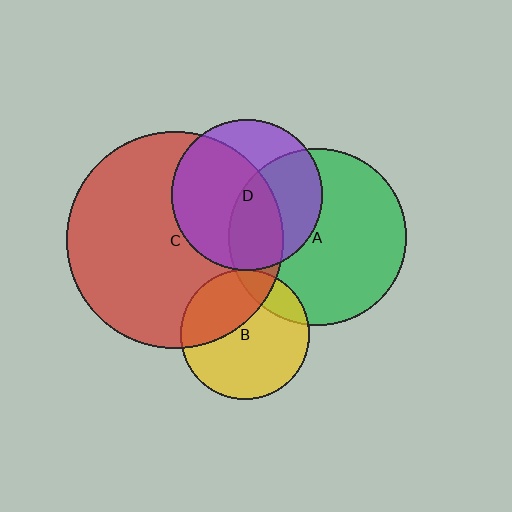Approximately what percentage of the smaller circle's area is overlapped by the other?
Approximately 5%.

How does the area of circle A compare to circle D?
Approximately 1.4 times.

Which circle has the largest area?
Circle C (red).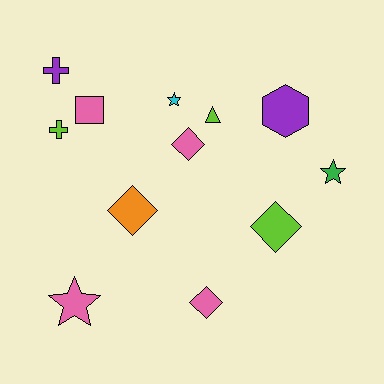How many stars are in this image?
There are 3 stars.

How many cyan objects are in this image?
There is 1 cyan object.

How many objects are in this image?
There are 12 objects.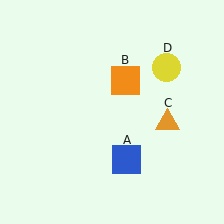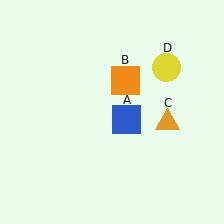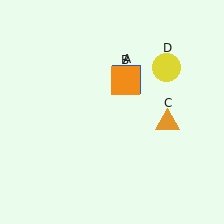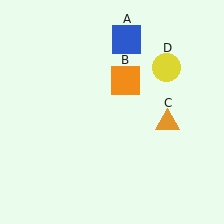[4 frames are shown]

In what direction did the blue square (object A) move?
The blue square (object A) moved up.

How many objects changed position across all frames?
1 object changed position: blue square (object A).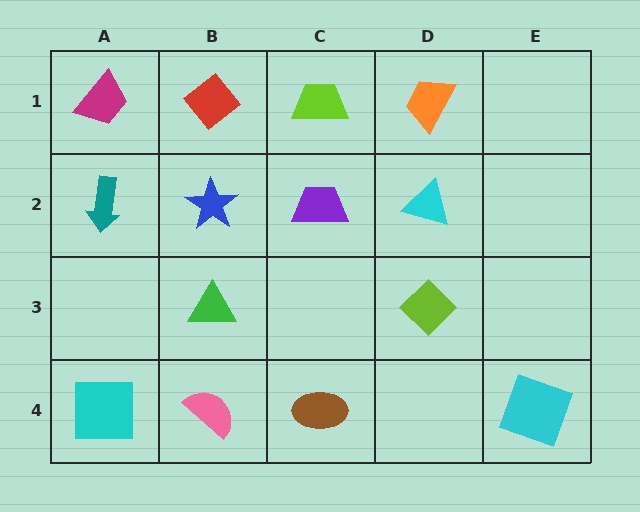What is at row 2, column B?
A blue star.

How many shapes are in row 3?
2 shapes.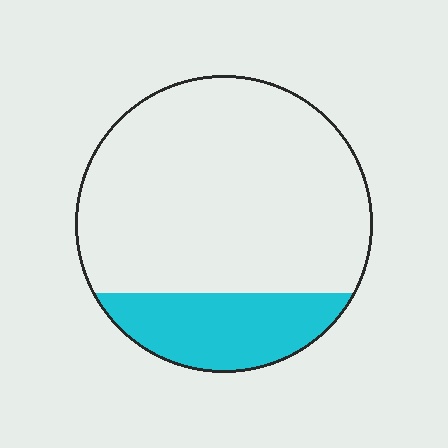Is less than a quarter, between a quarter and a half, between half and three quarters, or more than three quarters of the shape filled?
Less than a quarter.